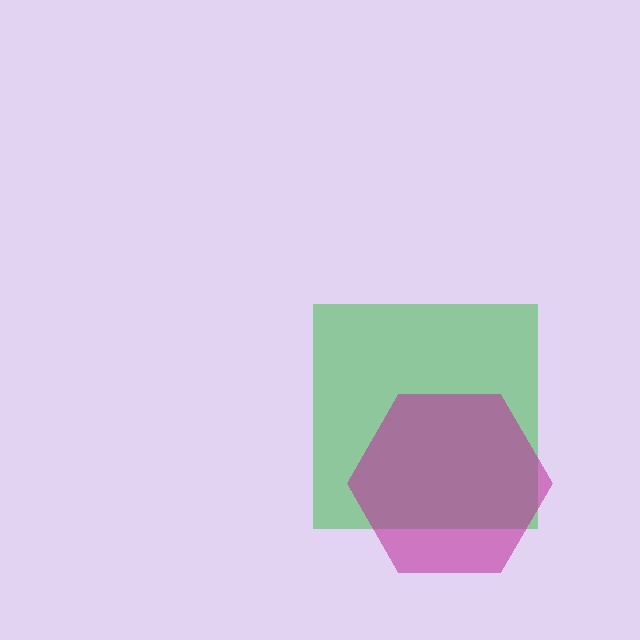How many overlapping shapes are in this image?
There are 2 overlapping shapes in the image.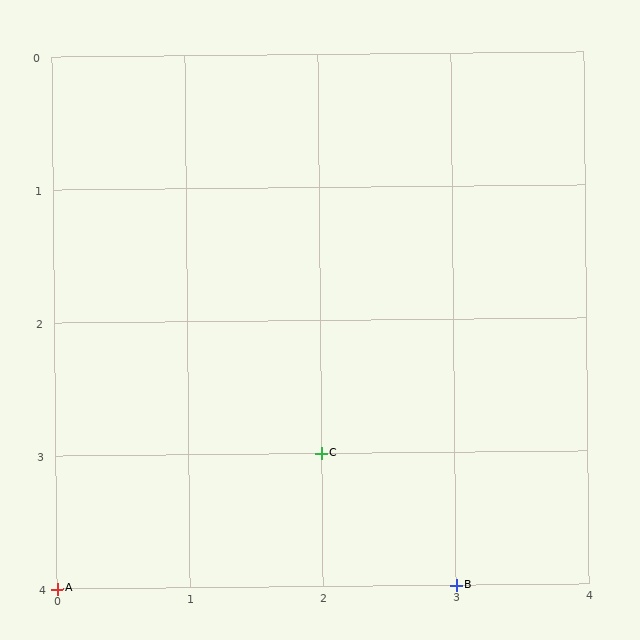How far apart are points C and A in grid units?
Points C and A are 2 columns and 1 row apart (about 2.2 grid units diagonally).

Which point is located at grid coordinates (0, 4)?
Point A is at (0, 4).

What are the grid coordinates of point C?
Point C is at grid coordinates (2, 3).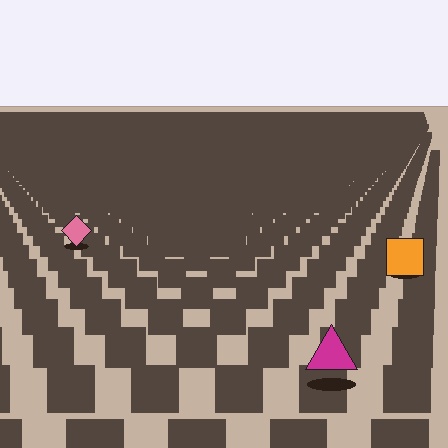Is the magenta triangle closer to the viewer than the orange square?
Yes. The magenta triangle is closer — you can tell from the texture gradient: the ground texture is coarser near it.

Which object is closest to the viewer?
The magenta triangle is closest. The texture marks near it are larger and more spread out.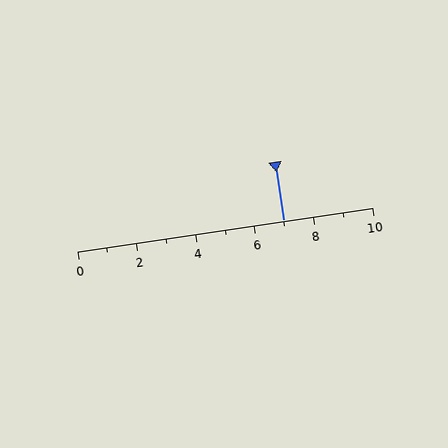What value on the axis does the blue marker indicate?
The marker indicates approximately 7.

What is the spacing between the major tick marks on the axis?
The major ticks are spaced 2 apart.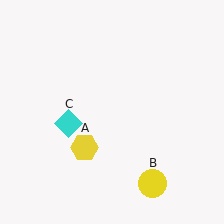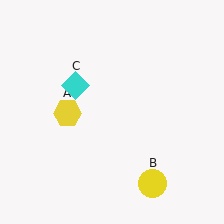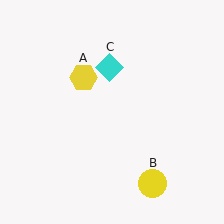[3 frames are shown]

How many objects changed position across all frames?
2 objects changed position: yellow hexagon (object A), cyan diamond (object C).